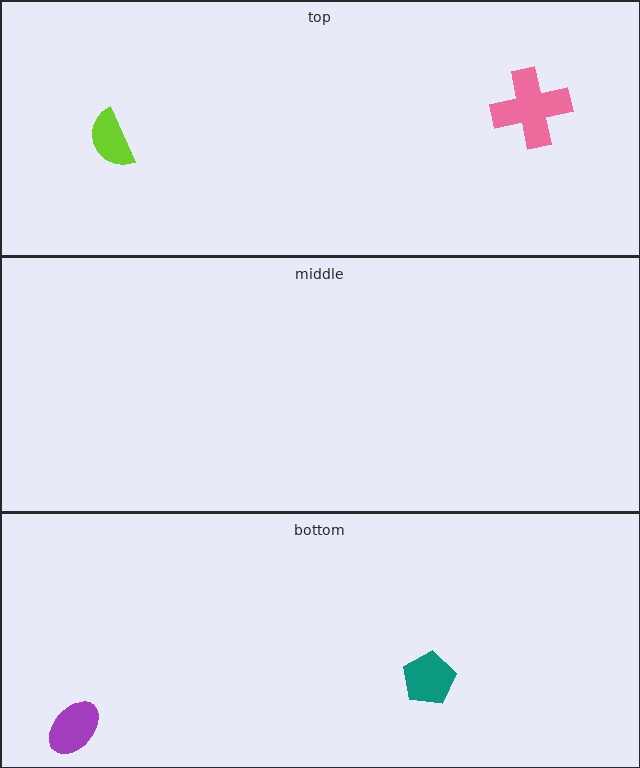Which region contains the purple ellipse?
The bottom region.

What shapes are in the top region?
The pink cross, the lime semicircle.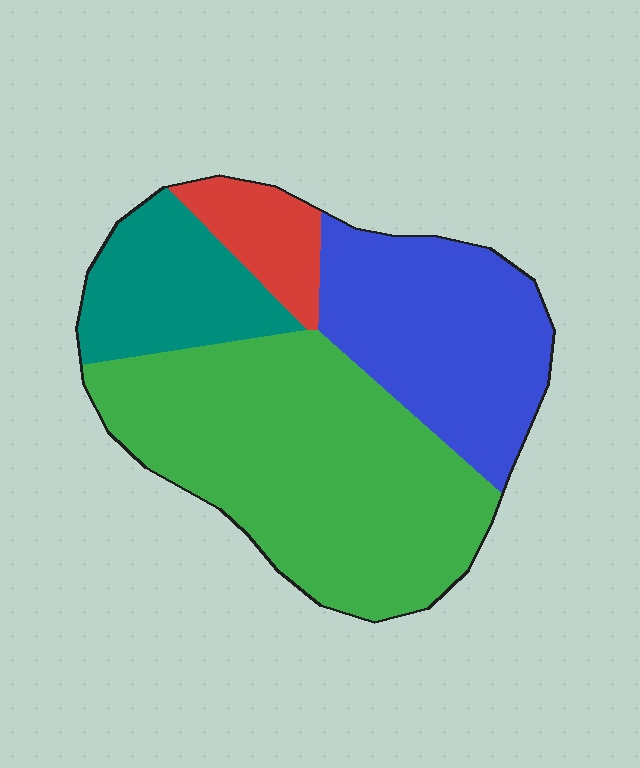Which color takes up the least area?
Red, at roughly 10%.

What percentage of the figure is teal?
Teal covers roughly 15% of the figure.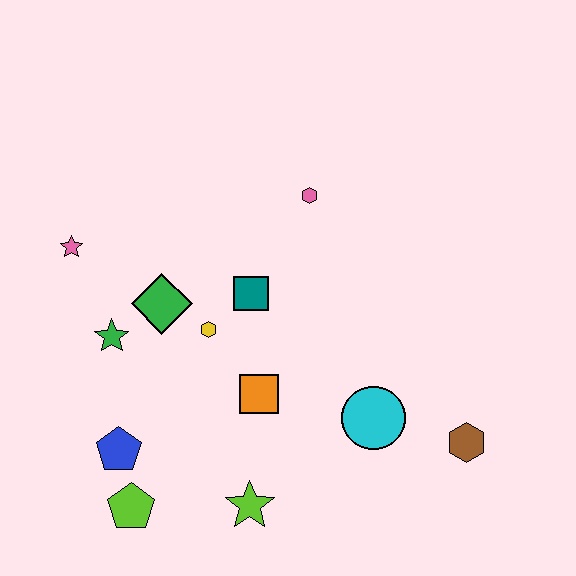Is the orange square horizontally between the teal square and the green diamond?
No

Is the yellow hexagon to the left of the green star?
No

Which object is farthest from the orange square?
The pink star is farthest from the orange square.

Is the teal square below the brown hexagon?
No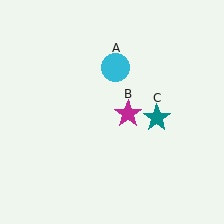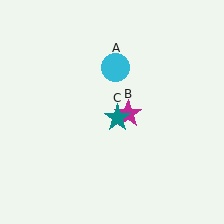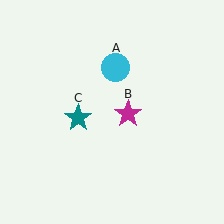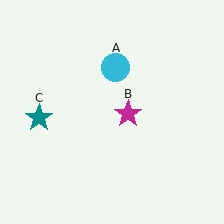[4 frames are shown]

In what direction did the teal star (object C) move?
The teal star (object C) moved left.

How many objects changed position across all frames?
1 object changed position: teal star (object C).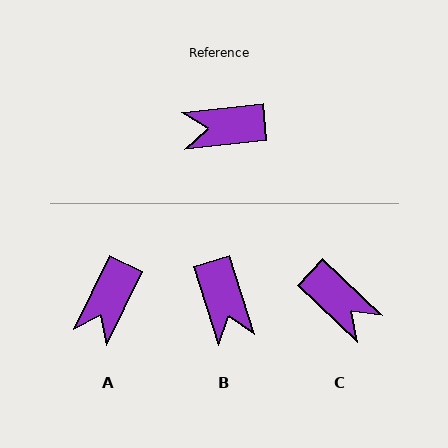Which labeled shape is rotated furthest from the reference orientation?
C, about 130 degrees away.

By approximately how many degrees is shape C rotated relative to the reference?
Approximately 130 degrees counter-clockwise.